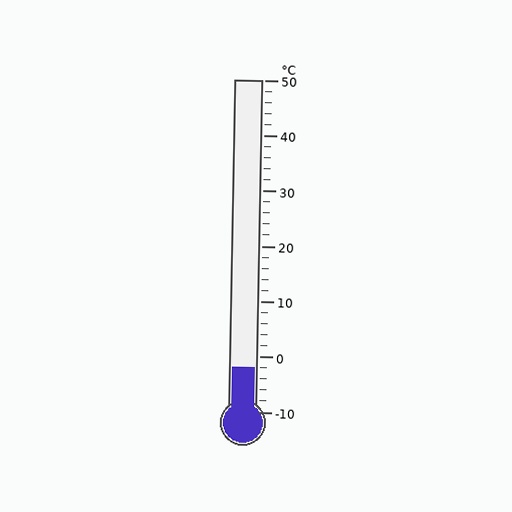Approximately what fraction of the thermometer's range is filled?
The thermometer is filled to approximately 15% of its range.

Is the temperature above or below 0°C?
The temperature is below 0°C.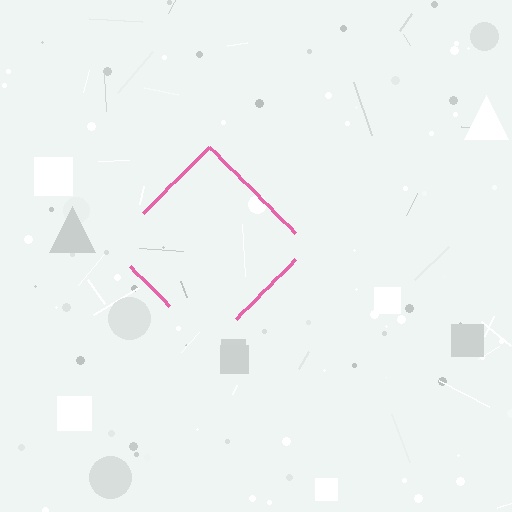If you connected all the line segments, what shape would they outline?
They would outline a diamond.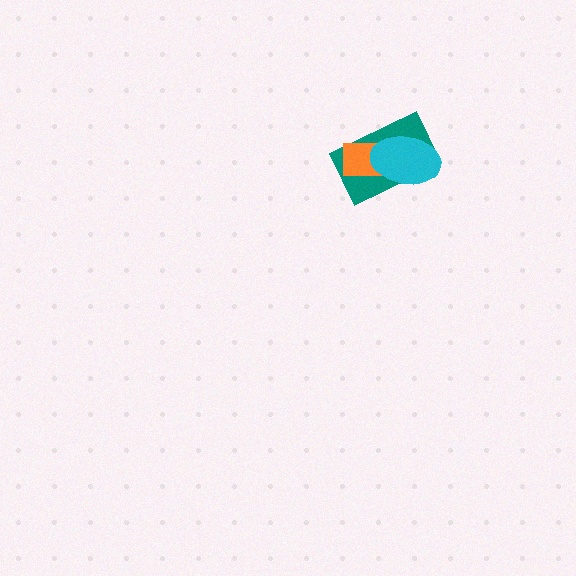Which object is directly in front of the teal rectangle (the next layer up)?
The orange rectangle is directly in front of the teal rectangle.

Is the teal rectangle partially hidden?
Yes, it is partially covered by another shape.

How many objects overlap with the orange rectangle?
2 objects overlap with the orange rectangle.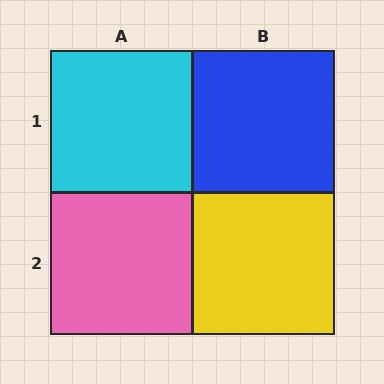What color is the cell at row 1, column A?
Cyan.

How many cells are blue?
1 cell is blue.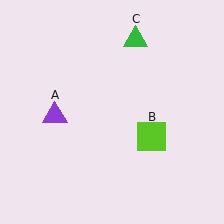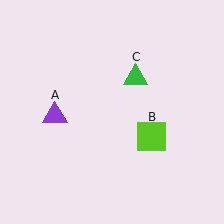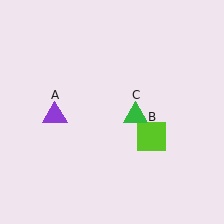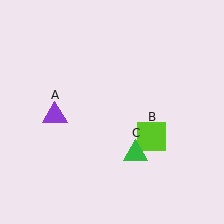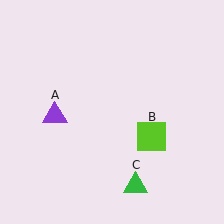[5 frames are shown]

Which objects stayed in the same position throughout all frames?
Purple triangle (object A) and lime square (object B) remained stationary.